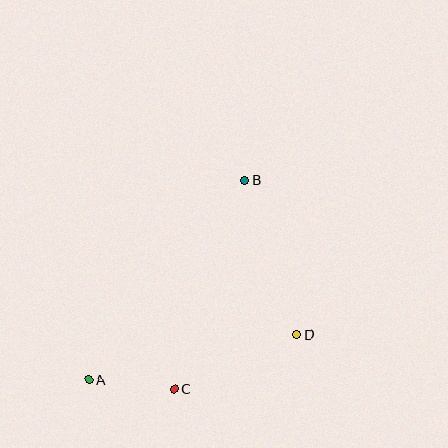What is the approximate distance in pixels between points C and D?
The distance between C and D is approximately 135 pixels.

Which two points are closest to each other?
Points A and C are closest to each other.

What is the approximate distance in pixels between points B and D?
The distance between B and D is approximately 163 pixels.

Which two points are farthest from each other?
Points A and B are farthest from each other.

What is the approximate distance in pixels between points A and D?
The distance between A and D is approximately 213 pixels.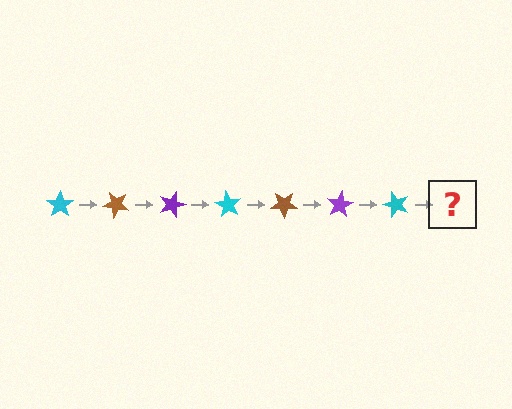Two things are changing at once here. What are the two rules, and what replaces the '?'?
The two rules are that it rotates 45 degrees each step and the color cycles through cyan, brown, and purple. The '?' should be a brown star, rotated 315 degrees from the start.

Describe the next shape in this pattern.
It should be a brown star, rotated 315 degrees from the start.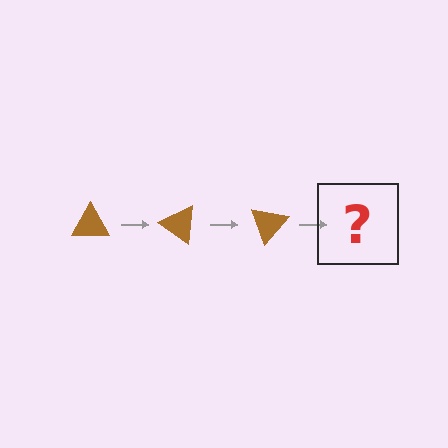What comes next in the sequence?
The next element should be a brown triangle rotated 105 degrees.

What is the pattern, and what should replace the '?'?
The pattern is that the triangle rotates 35 degrees each step. The '?' should be a brown triangle rotated 105 degrees.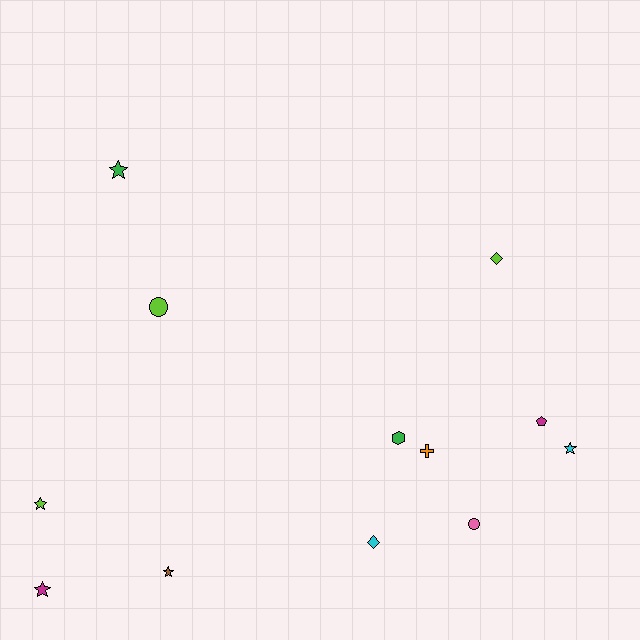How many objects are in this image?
There are 12 objects.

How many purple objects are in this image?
There are no purple objects.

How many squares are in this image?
There are no squares.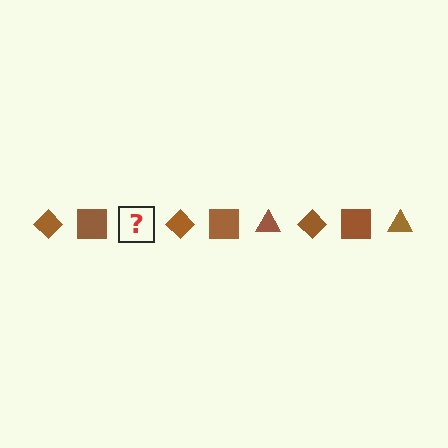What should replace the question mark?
The question mark should be replaced with a brown triangle.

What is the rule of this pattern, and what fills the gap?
The rule is that the pattern cycles through diamond, square, triangle shapes in brown. The gap should be filled with a brown triangle.